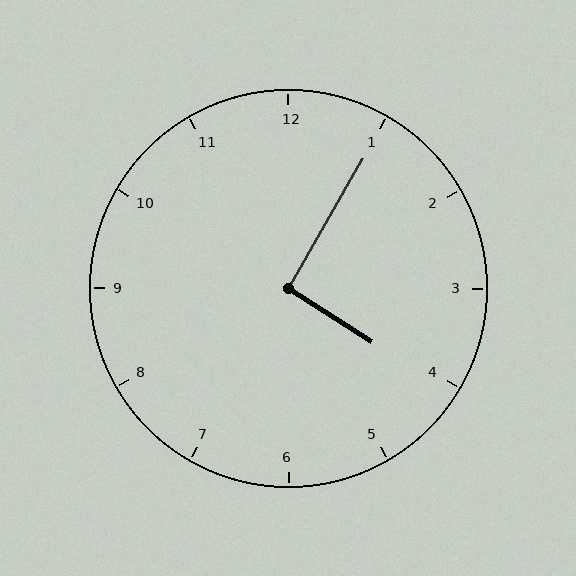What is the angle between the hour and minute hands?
Approximately 92 degrees.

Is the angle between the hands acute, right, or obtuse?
It is right.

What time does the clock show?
4:05.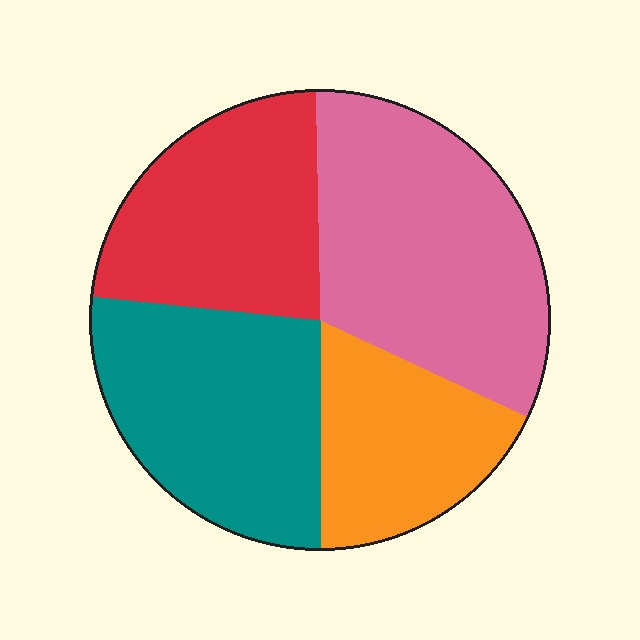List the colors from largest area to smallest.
From largest to smallest: pink, teal, red, orange.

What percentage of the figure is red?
Red takes up about one quarter (1/4) of the figure.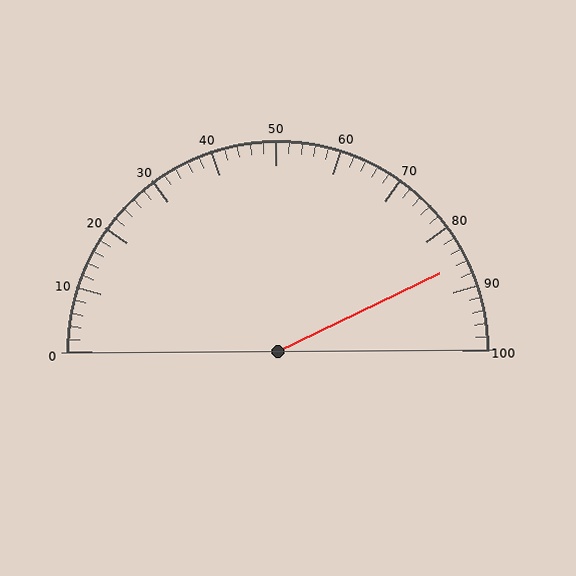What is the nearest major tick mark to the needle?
The nearest major tick mark is 90.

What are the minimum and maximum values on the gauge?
The gauge ranges from 0 to 100.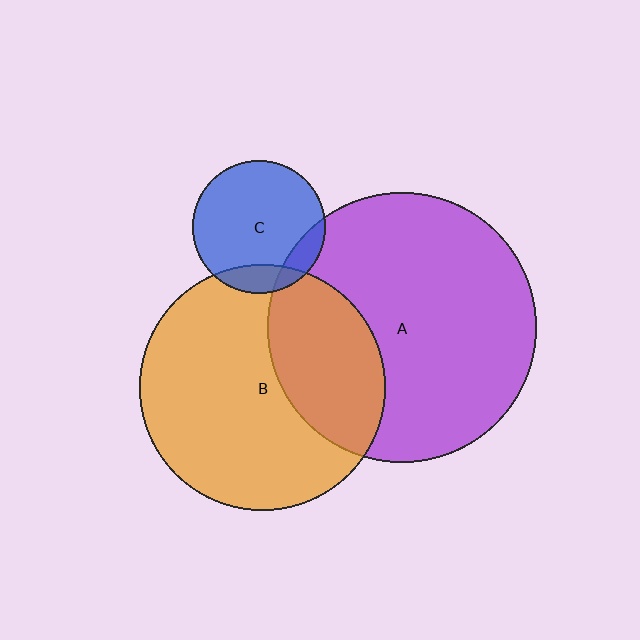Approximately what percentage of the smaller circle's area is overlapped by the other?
Approximately 35%.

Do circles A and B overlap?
Yes.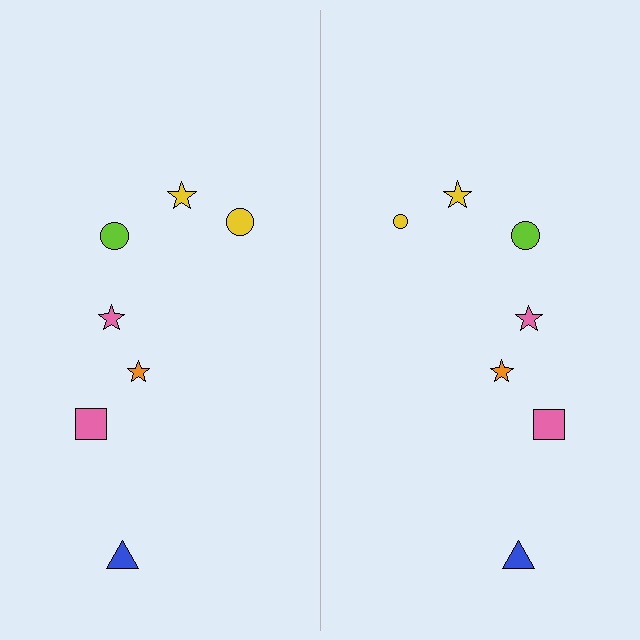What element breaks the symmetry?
The yellow circle on the right side has a different size than its mirror counterpart.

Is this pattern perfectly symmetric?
No, the pattern is not perfectly symmetric. The yellow circle on the right side has a different size than its mirror counterpart.